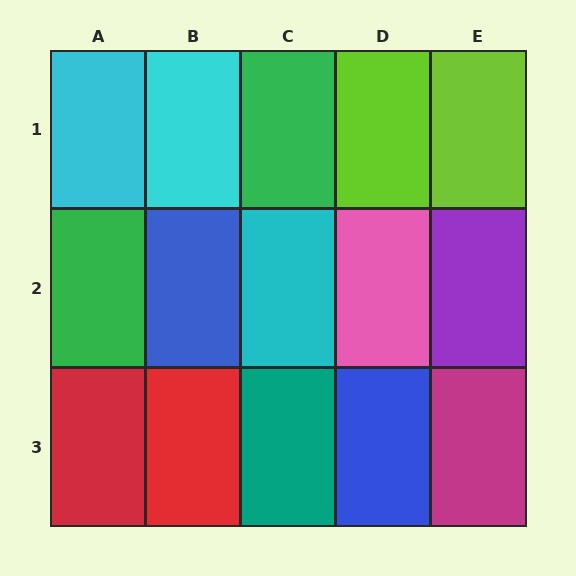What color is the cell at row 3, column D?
Blue.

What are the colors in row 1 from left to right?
Cyan, cyan, green, lime, lime.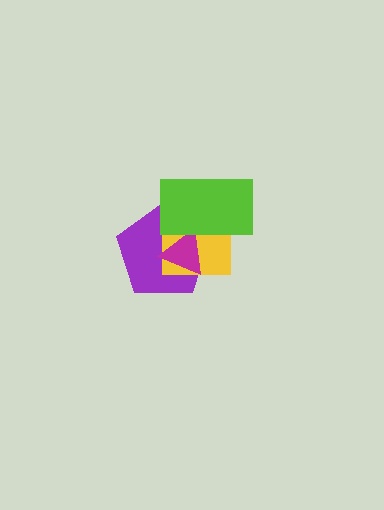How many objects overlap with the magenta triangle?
3 objects overlap with the magenta triangle.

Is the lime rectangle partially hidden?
No, no other shape covers it.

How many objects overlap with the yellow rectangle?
3 objects overlap with the yellow rectangle.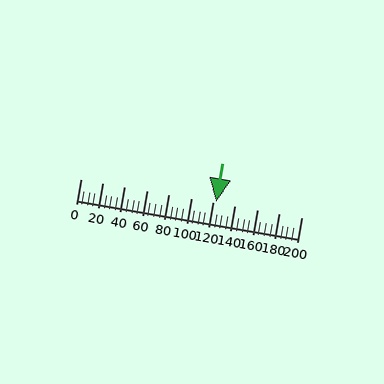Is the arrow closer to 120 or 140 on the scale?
The arrow is closer to 120.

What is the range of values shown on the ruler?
The ruler shows values from 0 to 200.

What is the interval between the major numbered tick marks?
The major tick marks are spaced 20 units apart.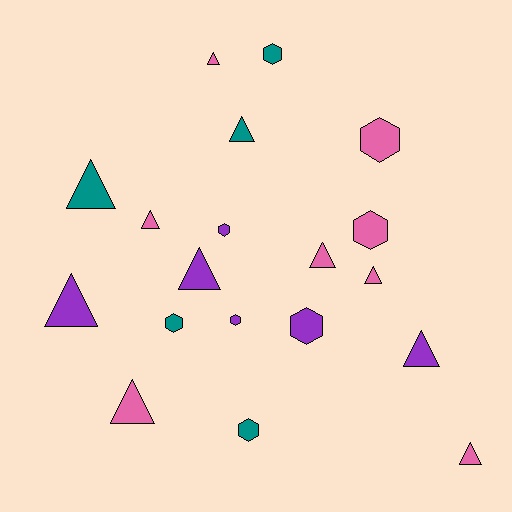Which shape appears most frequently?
Triangle, with 11 objects.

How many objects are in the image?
There are 19 objects.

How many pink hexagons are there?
There are 2 pink hexagons.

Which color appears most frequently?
Pink, with 8 objects.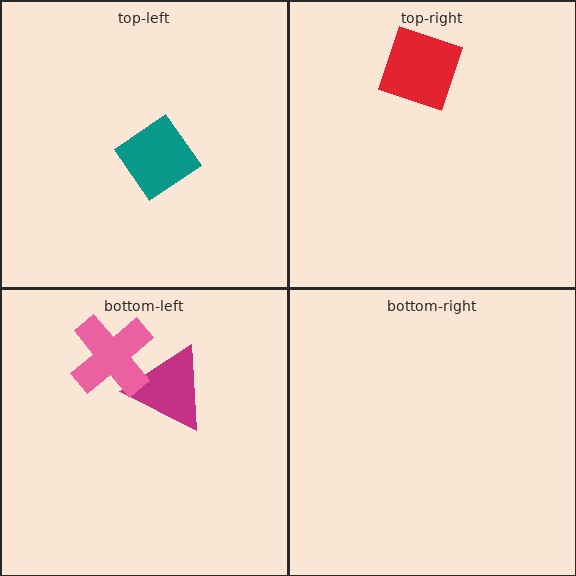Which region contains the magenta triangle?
The bottom-left region.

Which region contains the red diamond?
The top-right region.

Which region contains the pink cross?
The bottom-left region.